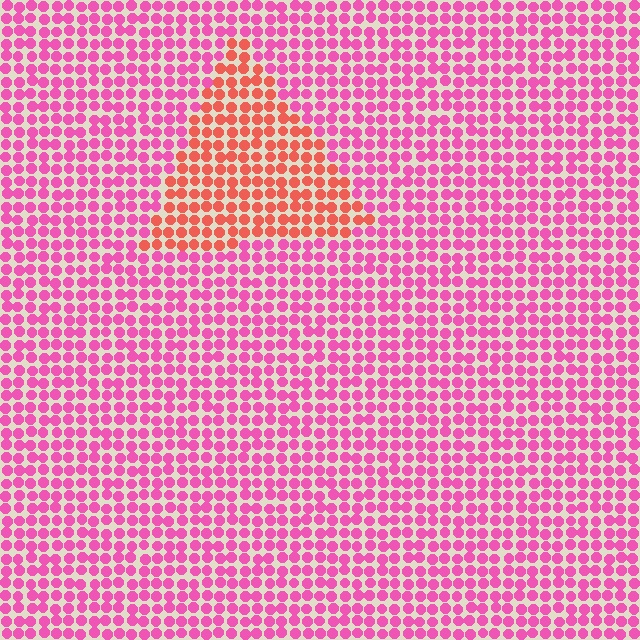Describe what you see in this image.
The image is filled with small pink elements in a uniform arrangement. A triangle-shaped region is visible where the elements are tinted to a slightly different hue, forming a subtle color boundary.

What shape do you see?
I see a triangle.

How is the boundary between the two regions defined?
The boundary is defined purely by a slight shift in hue (about 41 degrees). Spacing, size, and orientation are identical on both sides.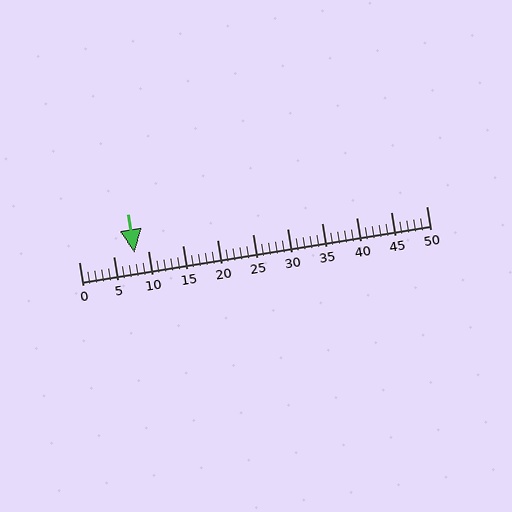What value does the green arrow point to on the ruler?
The green arrow points to approximately 8.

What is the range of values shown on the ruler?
The ruler shows values from 0 to 50.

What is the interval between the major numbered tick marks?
The major tick marks are spaced 5 units apart.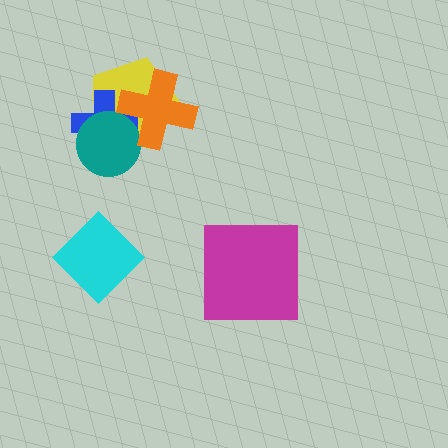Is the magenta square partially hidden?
No, no other shape covers it.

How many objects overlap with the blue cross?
3 objects overlap with the blue cross.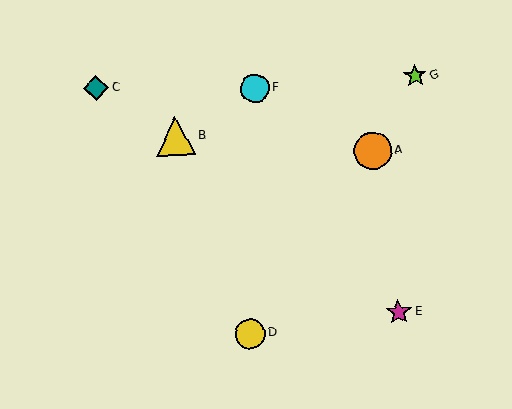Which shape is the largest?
The yellow triangle (labeled B) is the largest.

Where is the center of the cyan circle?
The center of the cyan circle is at (255, 88).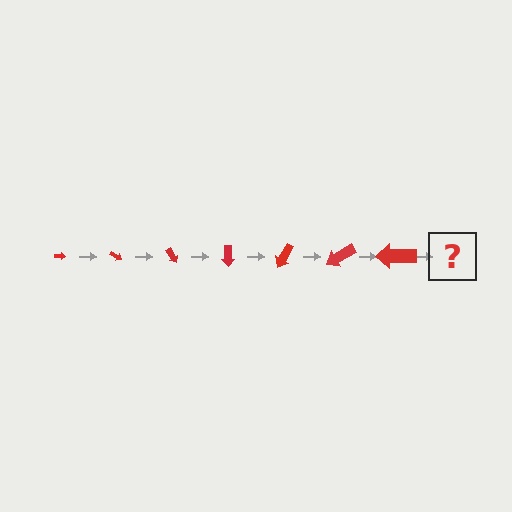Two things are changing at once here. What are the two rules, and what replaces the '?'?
The two rules are that the arrow grows larger each step and it rotates 30 degrees each step. The '?' should be an arrow, larger than the previous one and rotated 210 degrees from the start.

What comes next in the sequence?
The next element should be an arrow, larger than the previous one and rotated 210 degrees from the start.